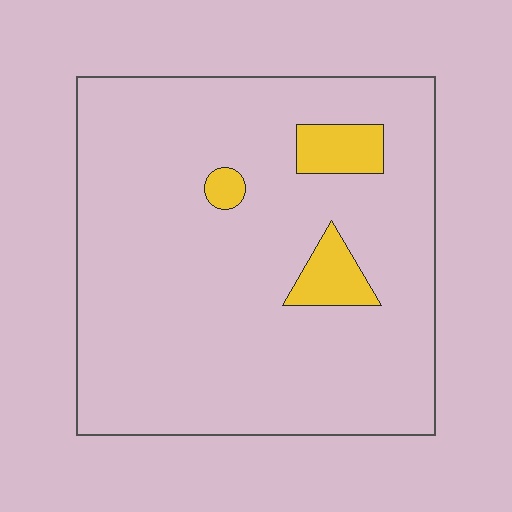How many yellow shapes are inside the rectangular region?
3.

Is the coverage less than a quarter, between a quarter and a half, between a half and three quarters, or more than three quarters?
Less than a quarter.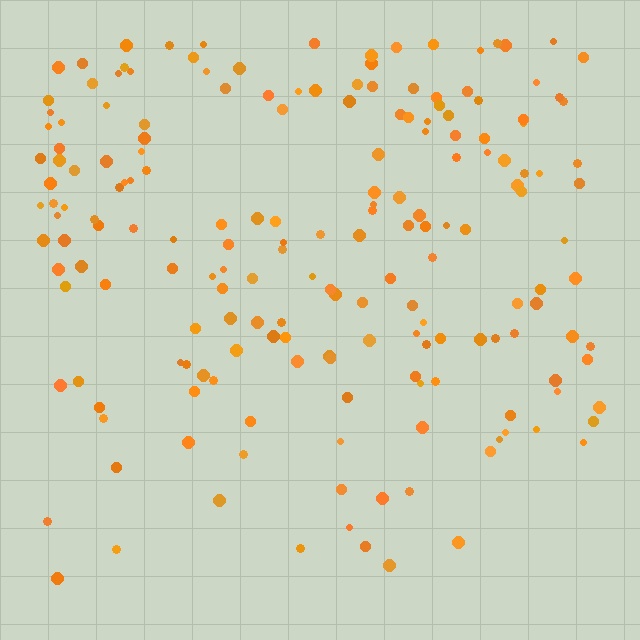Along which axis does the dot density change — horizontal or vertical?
Vertical.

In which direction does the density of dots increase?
From bottom to top, with the top side densest.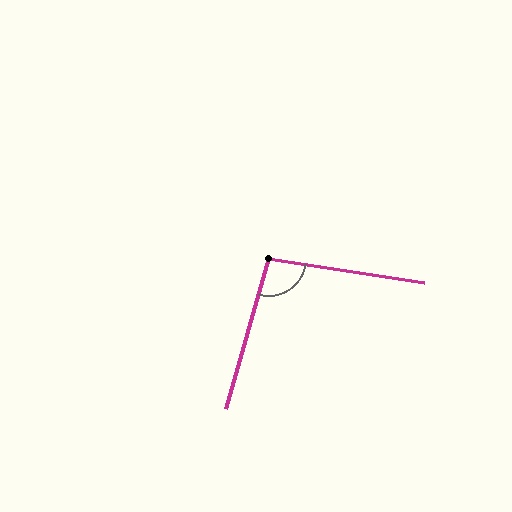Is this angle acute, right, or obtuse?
It is obtuse.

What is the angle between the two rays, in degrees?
Approximately 97 degrees.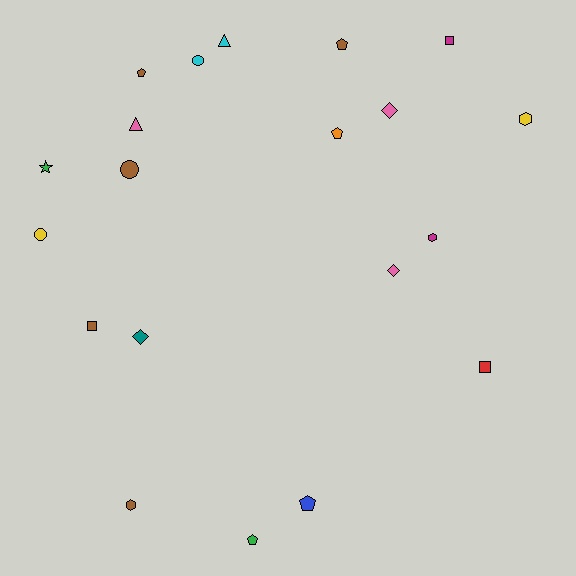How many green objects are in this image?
There are 2 green objects.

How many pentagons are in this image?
There are 5 pentagons.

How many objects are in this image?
There are 20 objects.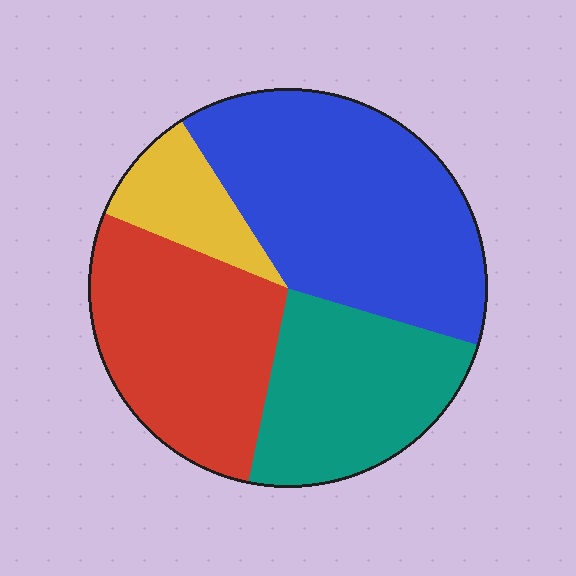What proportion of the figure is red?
Red covers around 30% of the figure.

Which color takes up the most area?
Blue, at roughly 40%.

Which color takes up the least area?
Yellow, at roughly 10%.